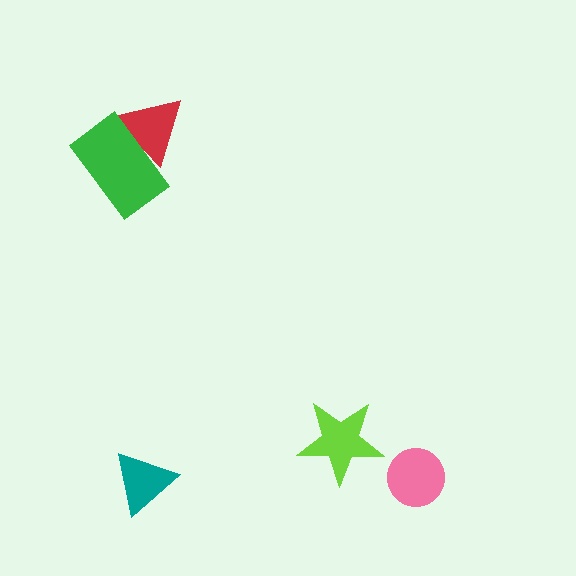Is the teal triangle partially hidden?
No, no other shape covers it.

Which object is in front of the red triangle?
The green rectangle is in front of the red triangle.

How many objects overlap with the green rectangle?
1 object overlaps with the green rectangle.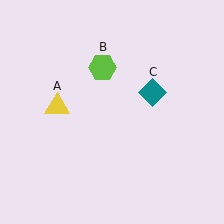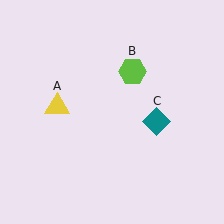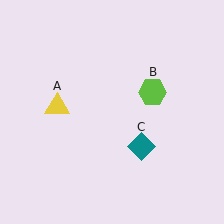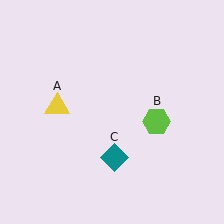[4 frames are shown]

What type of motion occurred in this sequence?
The lime hexagon (object B), teal diamond (object C) rotated clockwise around the center of the scene.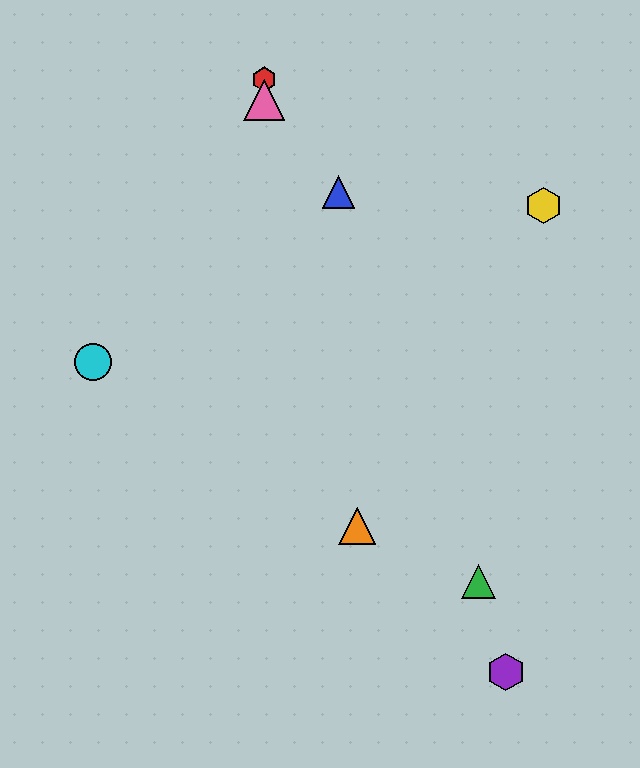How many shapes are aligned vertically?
2 shapes (the red hexagon, the pink triangle) are aligned vertically.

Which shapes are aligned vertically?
The red hexagon, the pink triangle are aligned vertically.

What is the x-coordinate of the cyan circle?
The cyan circle is at x≈93.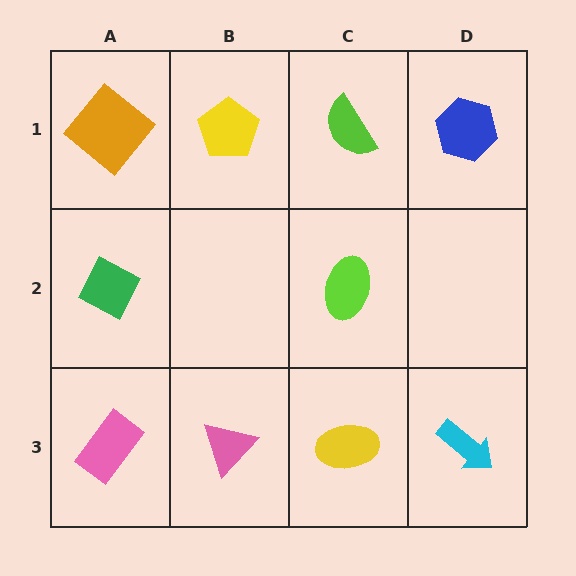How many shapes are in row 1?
4 shapes.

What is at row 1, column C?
A lime semicircle.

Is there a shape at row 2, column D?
No, that cell is empty.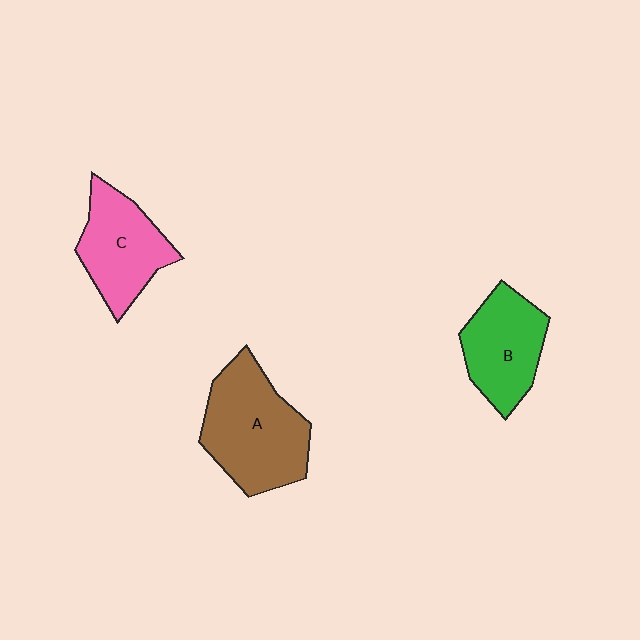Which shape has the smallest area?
Shape B (green).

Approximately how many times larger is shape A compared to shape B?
Approximately 1.4 times.